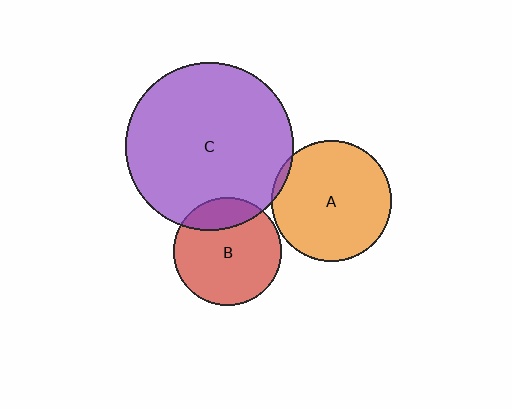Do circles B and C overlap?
Yes.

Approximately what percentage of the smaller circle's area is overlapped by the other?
Approximately 20%.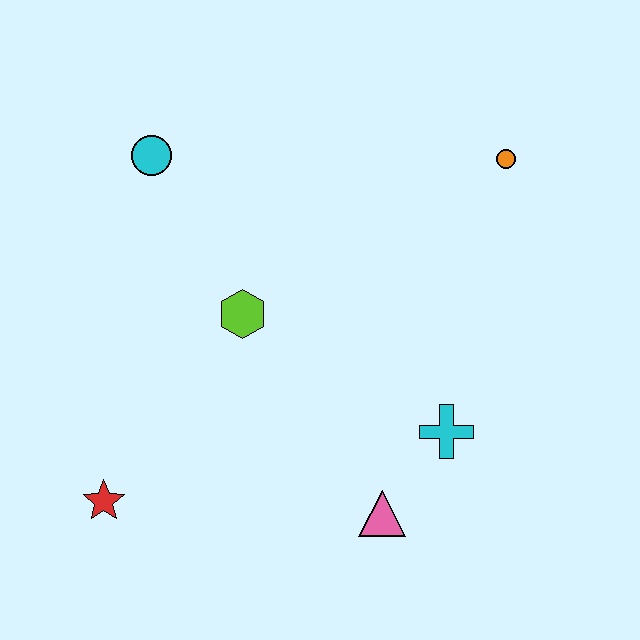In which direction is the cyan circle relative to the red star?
The cyan circle is above the red star.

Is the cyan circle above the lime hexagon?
Yes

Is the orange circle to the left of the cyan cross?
No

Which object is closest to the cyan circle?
The lime hexagon is closest to the cyan circle.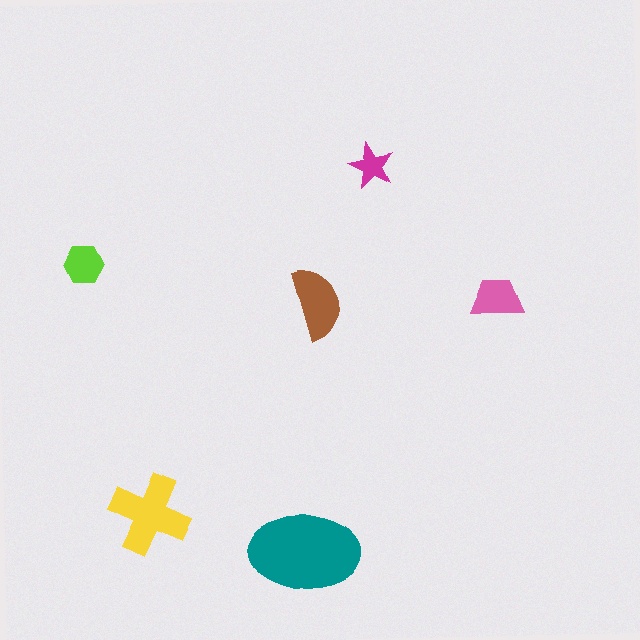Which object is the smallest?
The magenta star.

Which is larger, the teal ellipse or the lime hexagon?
The teal ellipse.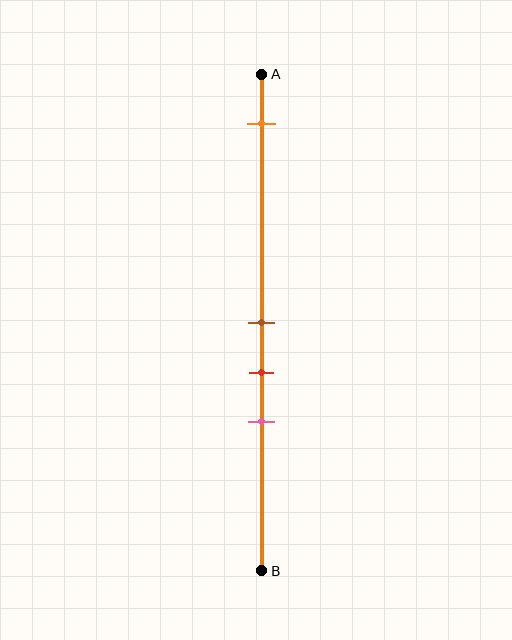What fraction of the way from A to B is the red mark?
The red mark is approximately 60% (0.6) of the way from A to B.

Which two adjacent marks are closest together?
The brown and red marks are the closest adjacent pair.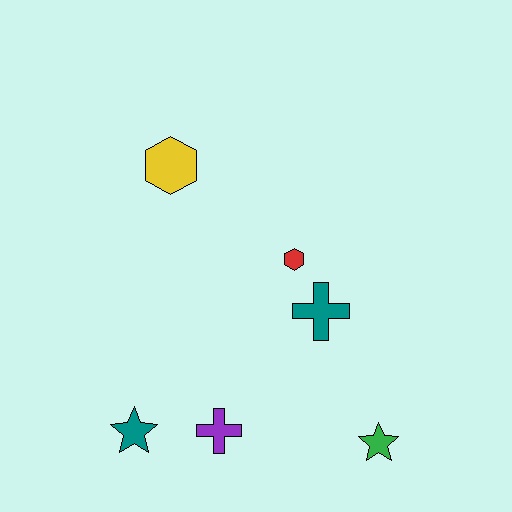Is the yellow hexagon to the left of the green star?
Yes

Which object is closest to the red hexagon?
The teal cross is closest to the red hexagon.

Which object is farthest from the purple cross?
The yellow hexagon is farthest from the purple cross.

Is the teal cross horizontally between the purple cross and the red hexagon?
No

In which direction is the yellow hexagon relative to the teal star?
The yellow hexagon is above the teal star.